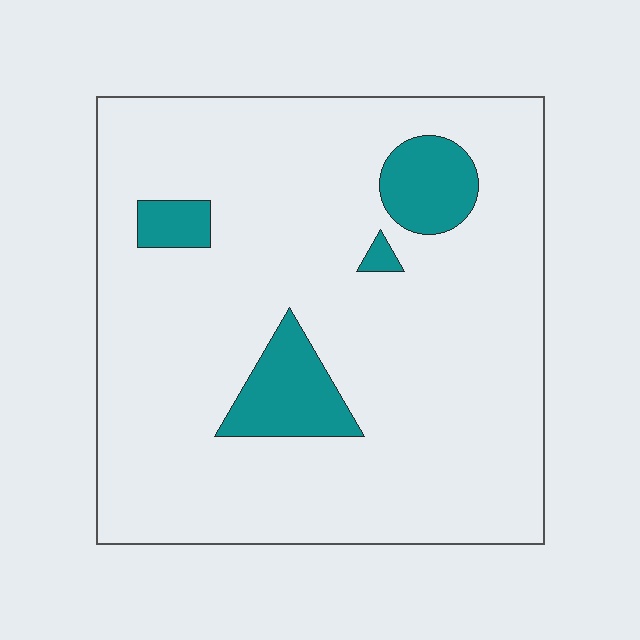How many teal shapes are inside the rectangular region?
4.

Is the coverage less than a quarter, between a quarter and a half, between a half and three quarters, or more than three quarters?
Less than a quarter.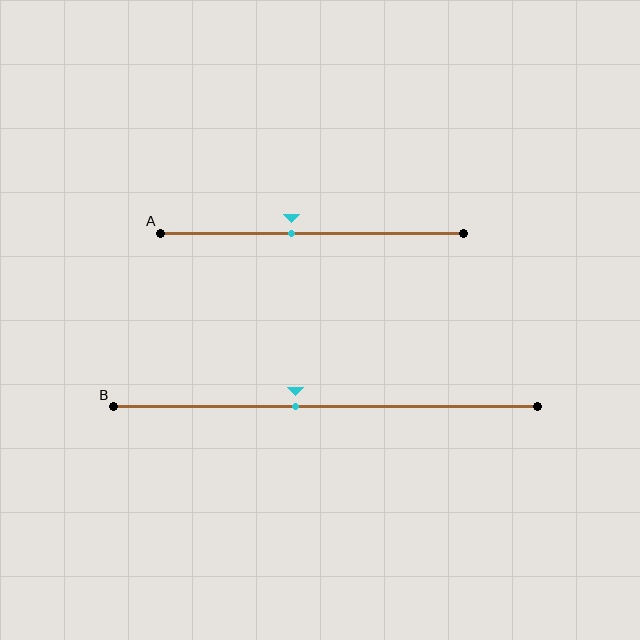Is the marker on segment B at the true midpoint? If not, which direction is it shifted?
No, the marker on segment B is shifted to the left by about 7% of the segment length.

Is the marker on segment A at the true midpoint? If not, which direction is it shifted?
No, the marker on segment A is shifted to the left by about 7% of the segment length.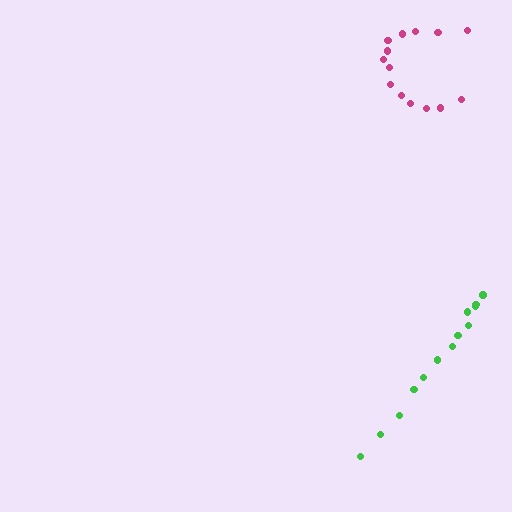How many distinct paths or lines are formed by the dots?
There are 2 distinct paths.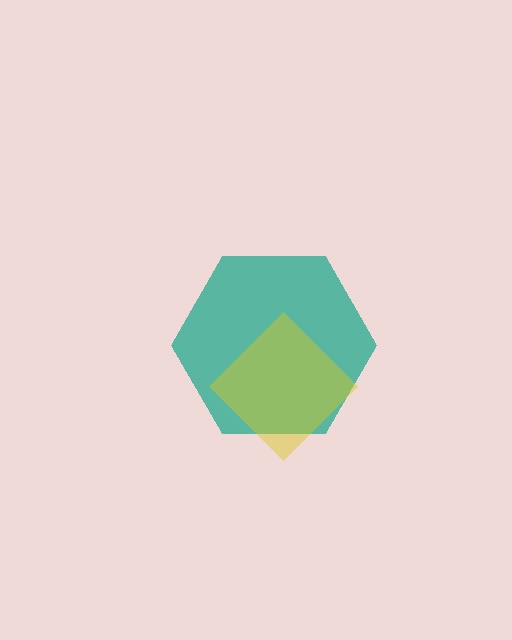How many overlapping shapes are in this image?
There are 2 overlapping shapes in the image.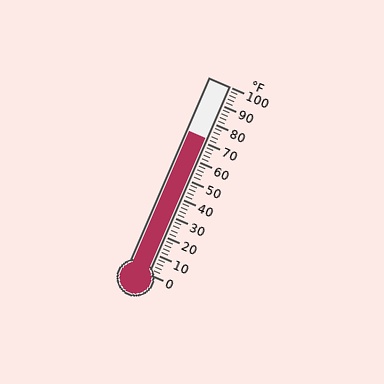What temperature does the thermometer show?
The thermometer shows approximately 72°F.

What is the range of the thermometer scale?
The thermometer scale ranges from 0°F to 100°F.